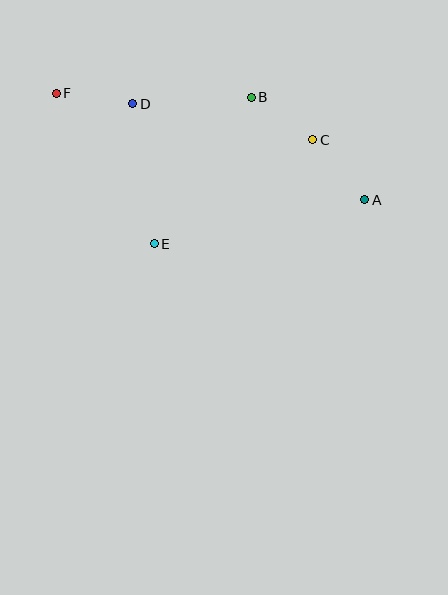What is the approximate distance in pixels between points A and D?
The distance between A and D is approximately 251 pixels.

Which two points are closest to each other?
Points B and C are closest to each other.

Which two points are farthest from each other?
Points A and F are farthest from each other.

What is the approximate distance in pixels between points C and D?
The distance between C and D is approximately 183 pixels.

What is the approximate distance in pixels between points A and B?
The distance between A and B is approximately 153 pixels.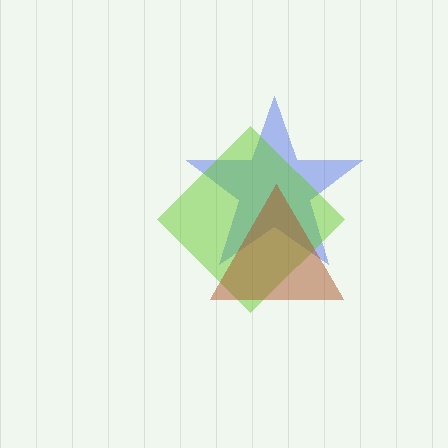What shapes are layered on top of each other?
The layered shapes are: a blue star, a lime diamond, a brown triangle.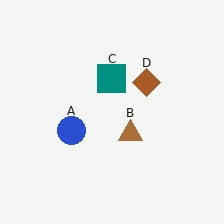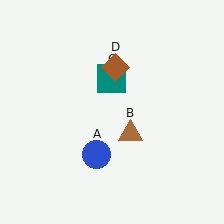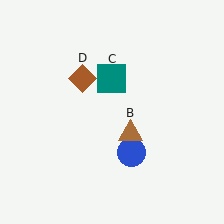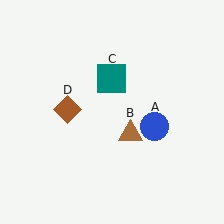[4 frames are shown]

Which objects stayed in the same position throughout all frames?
Brown triangle (object B) and teal square (object C) remained stationary.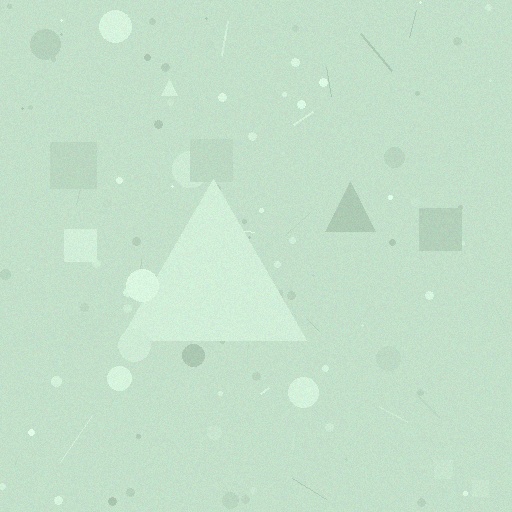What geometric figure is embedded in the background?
A triangle is embedded in the background.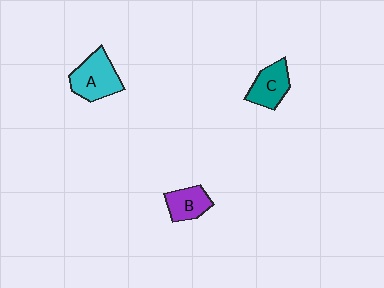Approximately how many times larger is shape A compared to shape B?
Approximately 1.5 times.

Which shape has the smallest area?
Shape B (purple).